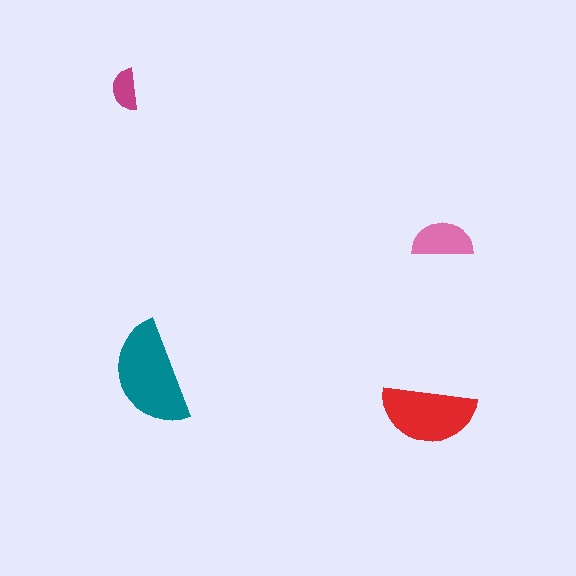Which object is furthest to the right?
The pink semicircle is rightmost.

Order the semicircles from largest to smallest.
the teal one, the red one, the pink one, the magenta one.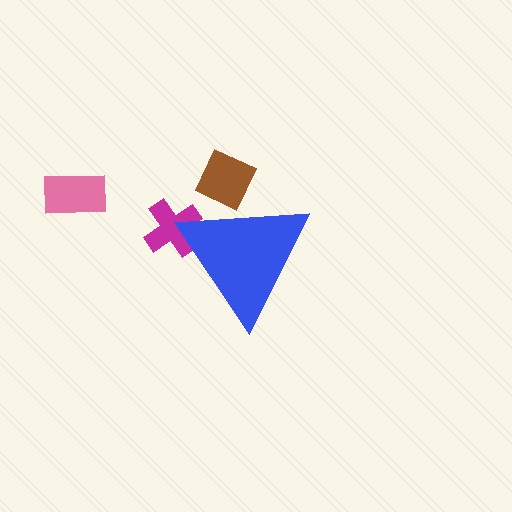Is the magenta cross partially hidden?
Yes, the magenta cross is partially hidden behind the blue triangle.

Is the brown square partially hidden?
Yes, the brown square is partially hidden behind the blue triangle.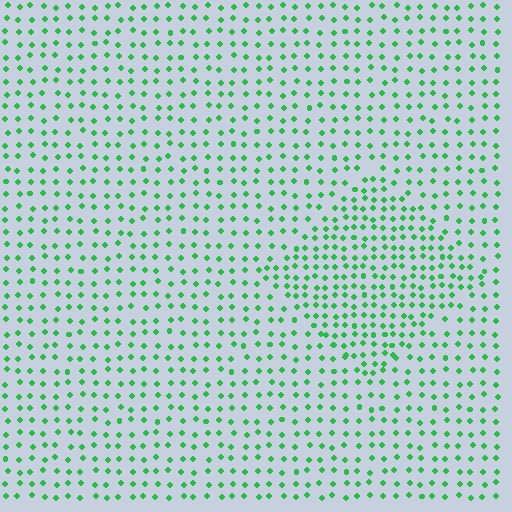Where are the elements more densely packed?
The elements are more densely packed inside the diamond boundary.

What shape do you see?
I see a diamond.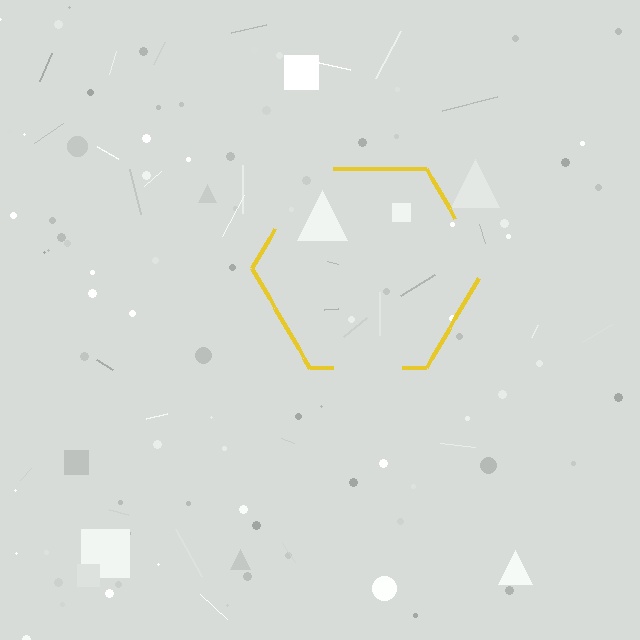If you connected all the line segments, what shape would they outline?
They would outline a hexagon.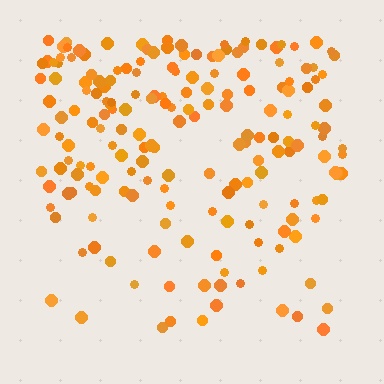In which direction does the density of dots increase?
From bottom to top, with the top side densest.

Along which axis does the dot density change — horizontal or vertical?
Vertical.